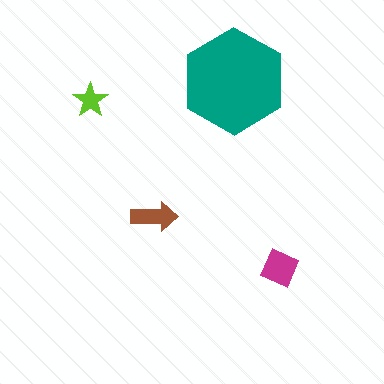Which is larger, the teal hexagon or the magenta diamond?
The teal hexagon.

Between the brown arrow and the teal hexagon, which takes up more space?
The teal hexagon.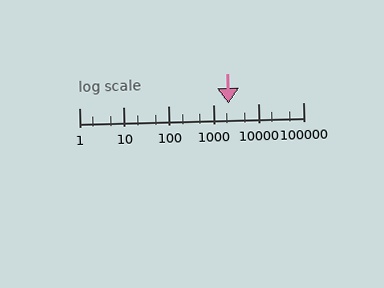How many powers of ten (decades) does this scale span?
The scale spans 5 decades, from 1 to 100000.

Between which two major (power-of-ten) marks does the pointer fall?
The pointer is between 1000 and 10000.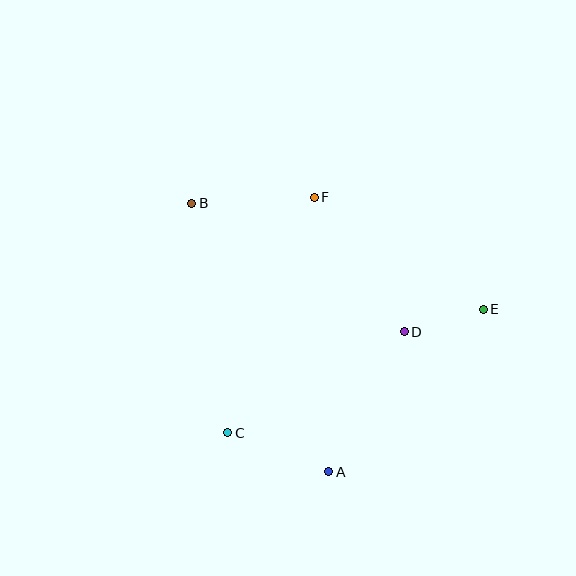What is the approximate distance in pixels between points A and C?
The distance between A and C is approximately 108 pixels.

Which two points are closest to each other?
Points D and E are closest to each other.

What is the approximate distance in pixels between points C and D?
The distance between C and D is approximately 204 pixels.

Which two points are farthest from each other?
Points B and E are farthest from each other.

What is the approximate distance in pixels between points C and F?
The distance between C and F is approximately 251 pixels.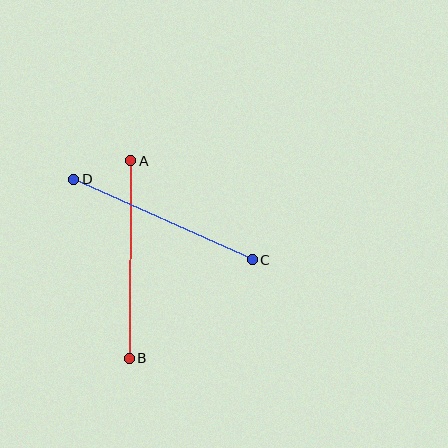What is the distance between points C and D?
The distance is approximately 196 pixels.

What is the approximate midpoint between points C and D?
The midpoint is at approximately (163, 220) pixels.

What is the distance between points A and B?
The distance is approximately 197 pixels.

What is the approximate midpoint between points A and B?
The midpoint is at approximately (130, 259) pixels.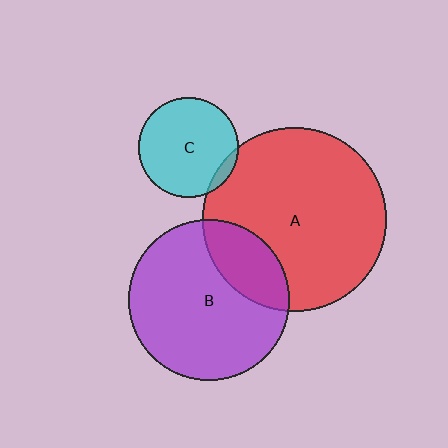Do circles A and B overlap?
Yes.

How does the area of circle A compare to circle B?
Approximately 1.3 times.